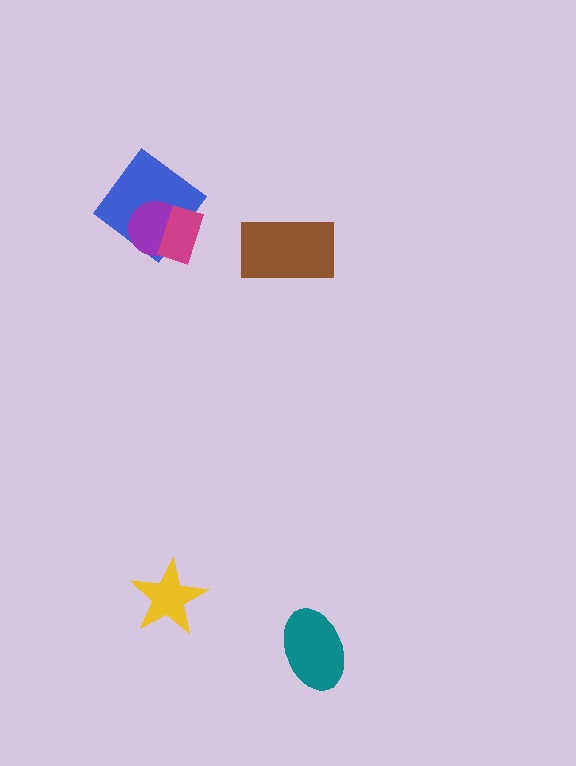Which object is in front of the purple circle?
The magenta rectangle is in front of the purple circle.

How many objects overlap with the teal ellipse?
0 objects overlap with the teal ellipse.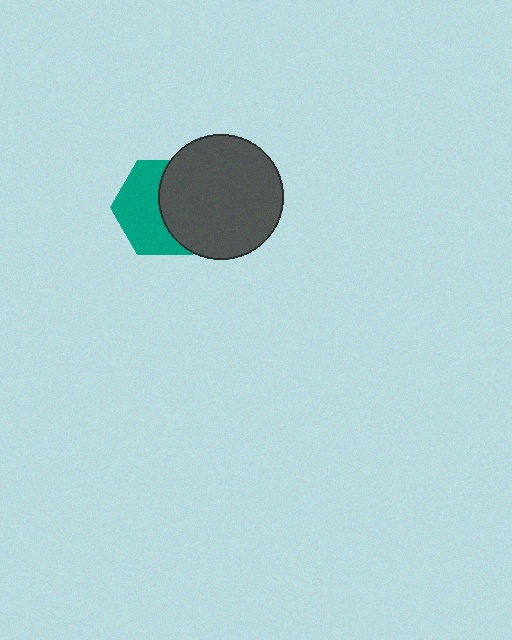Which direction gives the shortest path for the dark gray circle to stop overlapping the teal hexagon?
Moving right gives the shortest separation.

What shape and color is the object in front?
The object in front is a dark gray circle.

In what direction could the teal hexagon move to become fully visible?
The teal hexagon could move left. That would shift it out from behind the dark gray circle entirely.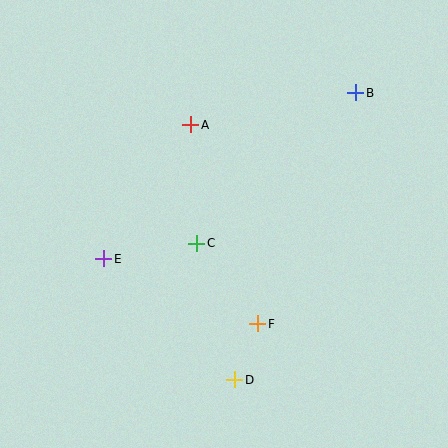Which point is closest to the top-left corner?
Point A is closest to the top-left corner.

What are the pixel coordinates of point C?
Point C is at (197, 243).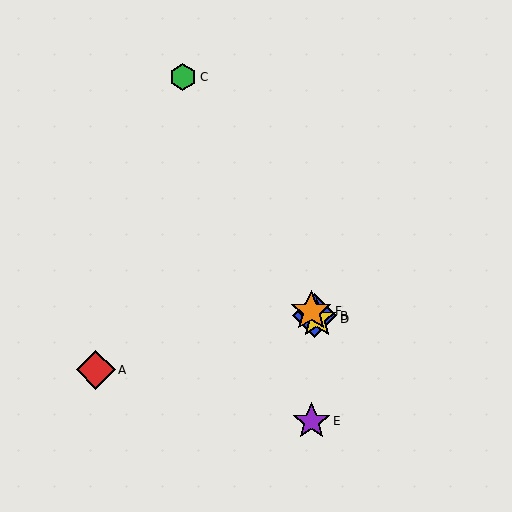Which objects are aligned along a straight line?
Objects B, D, F are aligned along a straight line.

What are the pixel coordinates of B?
Object B is at (315, 316).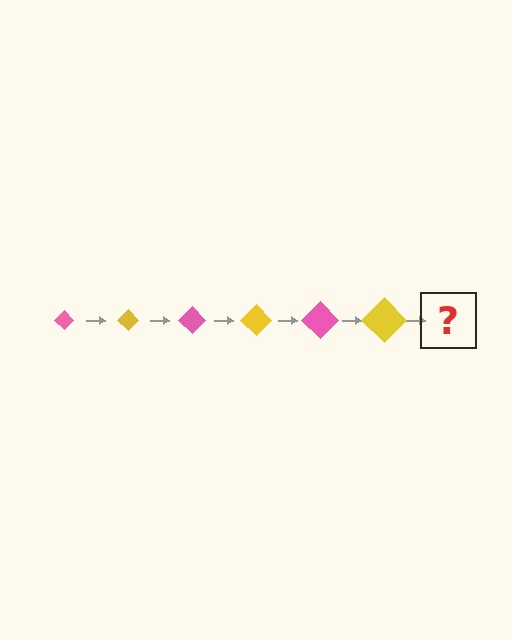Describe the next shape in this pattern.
It should be a pink diamond, larger than the previous one.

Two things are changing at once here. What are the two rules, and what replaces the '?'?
The two rules are that the diamond grows larger each step and the color cycles through pink and yellow. The '?' should be a pink diamond, larger than the previous one.